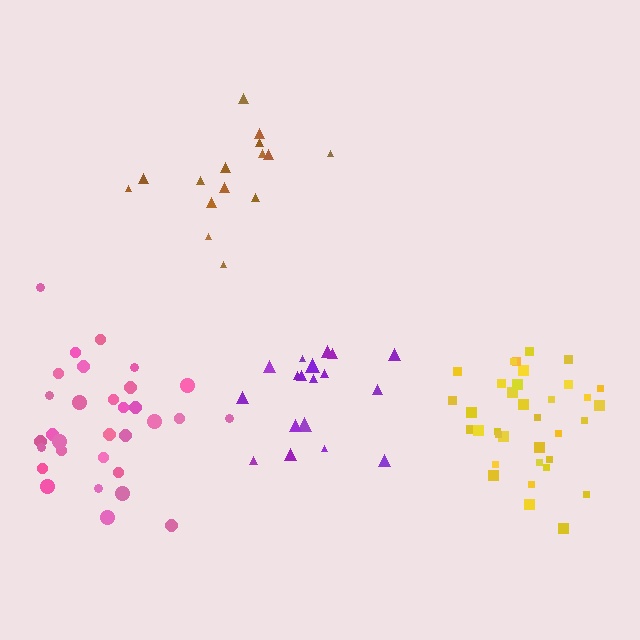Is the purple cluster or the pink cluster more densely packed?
Pink.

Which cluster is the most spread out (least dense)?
Brown.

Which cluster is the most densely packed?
Yellow.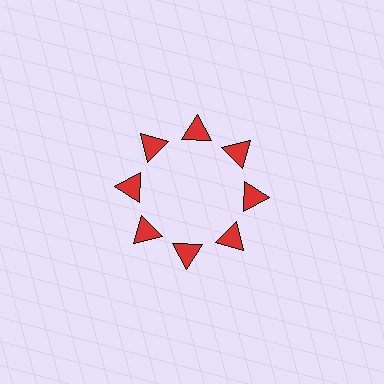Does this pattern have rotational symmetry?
Yes, this pattern has 8-fold rotational symmetry. It looks the same after rotating 45 degrees around the center.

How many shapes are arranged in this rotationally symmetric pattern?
There are 8 shapes, arranged in 8 groups of 1.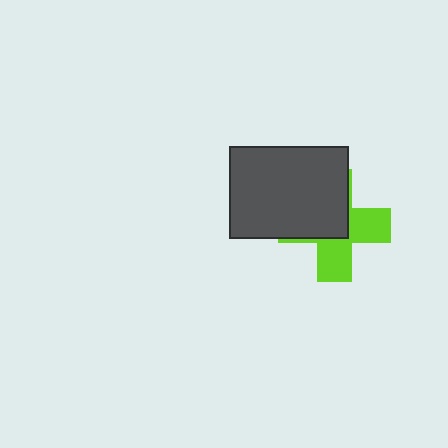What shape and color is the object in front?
The object in front is a dark gray rectangle.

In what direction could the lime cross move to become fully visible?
The lime cross could move toward the lower-right. That would shift it out from behind the dark gray rectangle entirely.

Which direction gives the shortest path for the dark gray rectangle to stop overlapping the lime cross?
Moving toward the upper-left gives the shortest separation.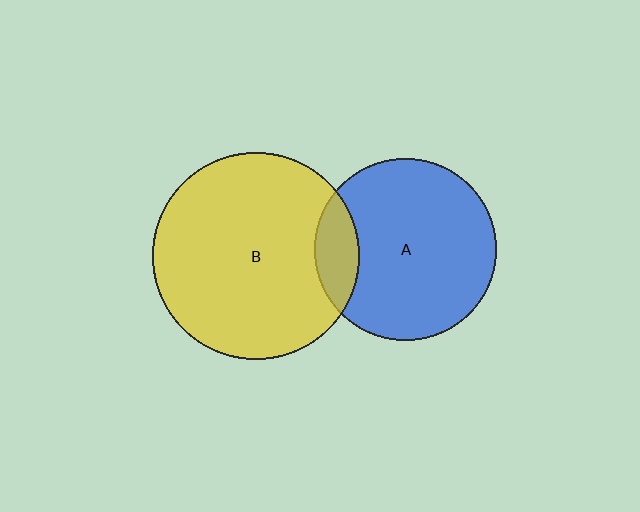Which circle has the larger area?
Circle B (yellow).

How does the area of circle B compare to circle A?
Approximately 1.3 times.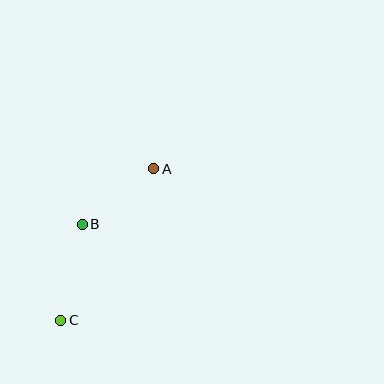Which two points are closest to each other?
Points A and B are closest to each other.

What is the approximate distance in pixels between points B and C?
The distance between B and C is approximately 99 pixels.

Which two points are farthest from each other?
Points A and C are farthest from each other.